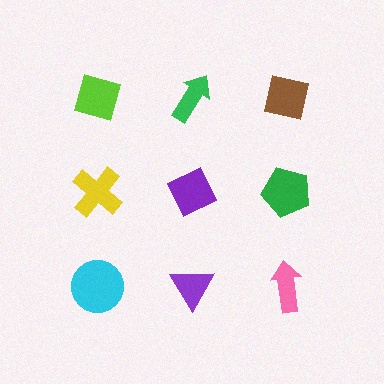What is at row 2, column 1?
A yellow cross.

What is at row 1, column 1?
A lime diamond.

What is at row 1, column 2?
A green arrow.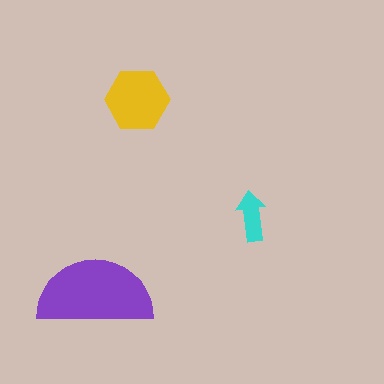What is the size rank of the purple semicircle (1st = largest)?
1st.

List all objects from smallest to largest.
The cyan arrow, the yellow hexagon, the purple semicircle.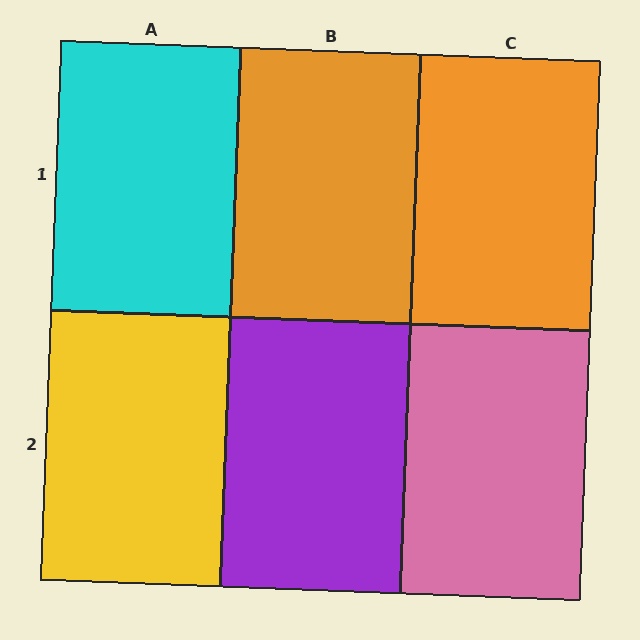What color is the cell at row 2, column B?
Purple.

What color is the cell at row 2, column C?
Pink.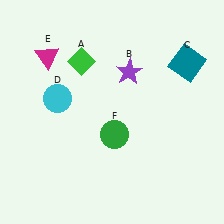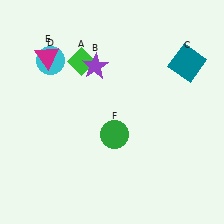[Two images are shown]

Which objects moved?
The objects that moved are: the purple star (B), the cyan circle (D).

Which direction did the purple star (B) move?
The purple star (B) moved left.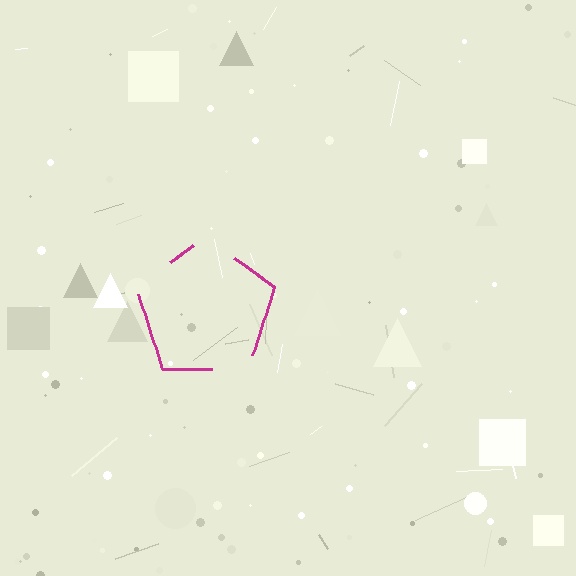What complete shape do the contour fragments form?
The contour fragments form a pentagon.